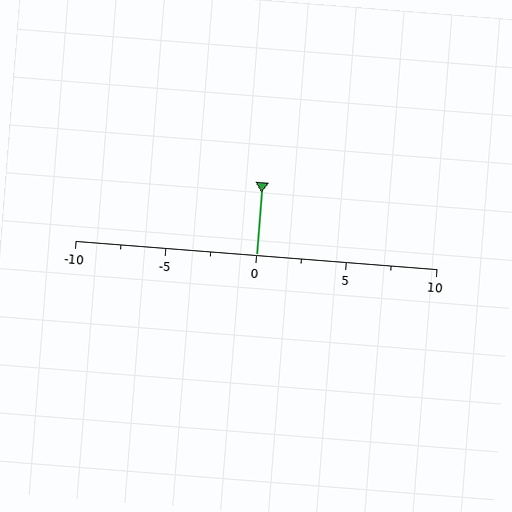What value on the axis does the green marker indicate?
The marker indicates approximately 0.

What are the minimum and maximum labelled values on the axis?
The axis runs from -10 to 10.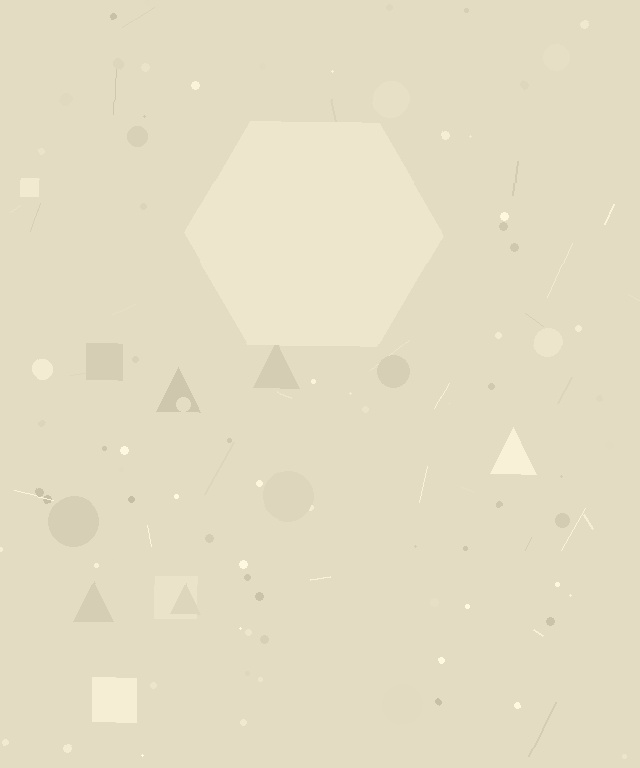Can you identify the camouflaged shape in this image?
The camouflaged shape is a hexagon.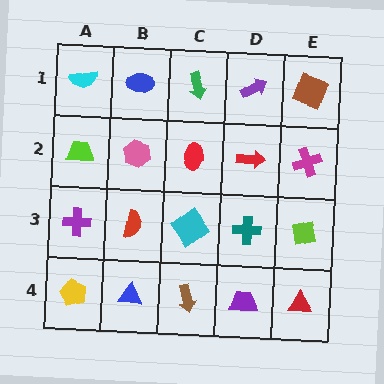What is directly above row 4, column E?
A lime square.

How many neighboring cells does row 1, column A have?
2.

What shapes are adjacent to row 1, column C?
A red ellipse (row 2, column C), a blue ellipse (row 1, column B), a purple arrow (row 1, column D).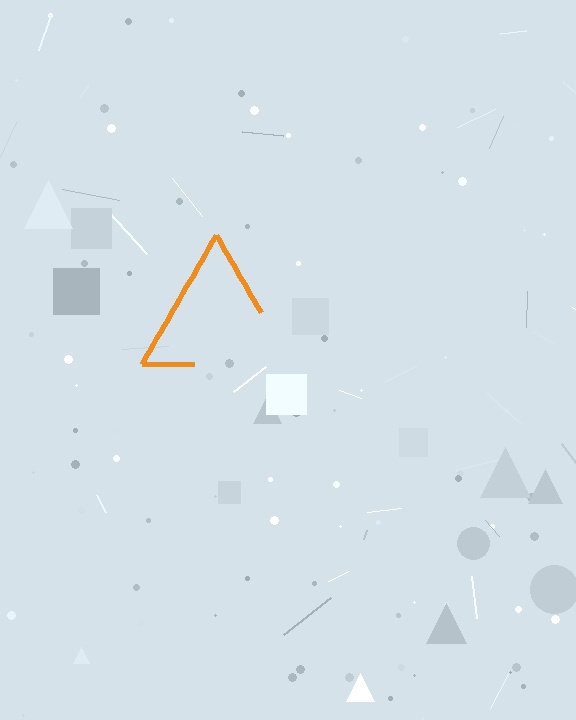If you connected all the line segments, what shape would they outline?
They would outline a triangle.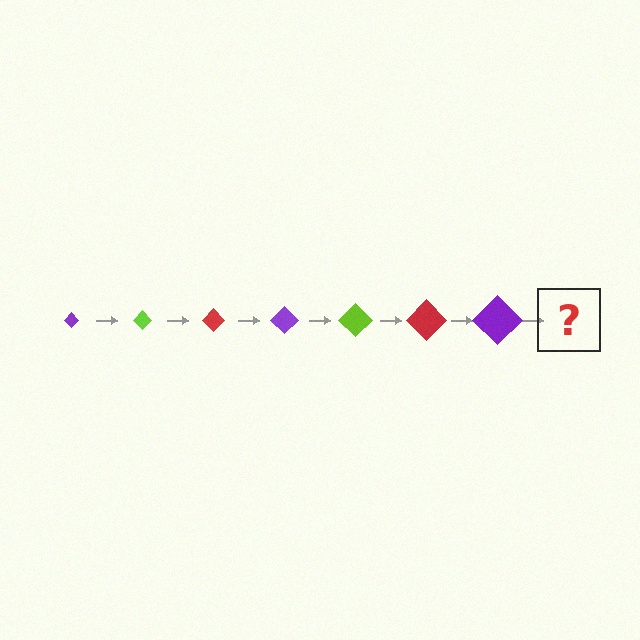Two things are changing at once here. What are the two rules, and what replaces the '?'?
The two rules are that the diamond grows larger each step and the color cycles through purple, lime, and red. The '?' should be a lime diamond, larger than the previous one.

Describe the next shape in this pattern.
It should be a lime diamond, larger than the previous one.